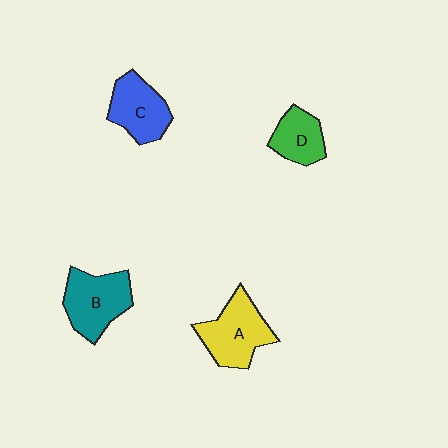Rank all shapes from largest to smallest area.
From largest to smallest: A (yellow), B (teal), C (blue), D (green).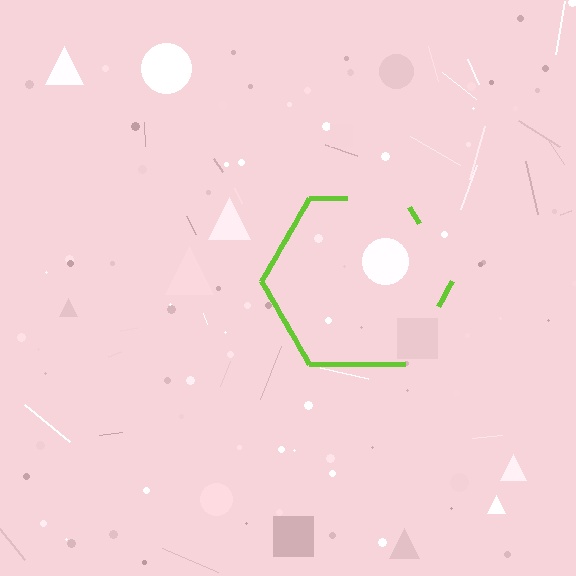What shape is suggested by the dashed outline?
The dashed outline suggests a hexagon.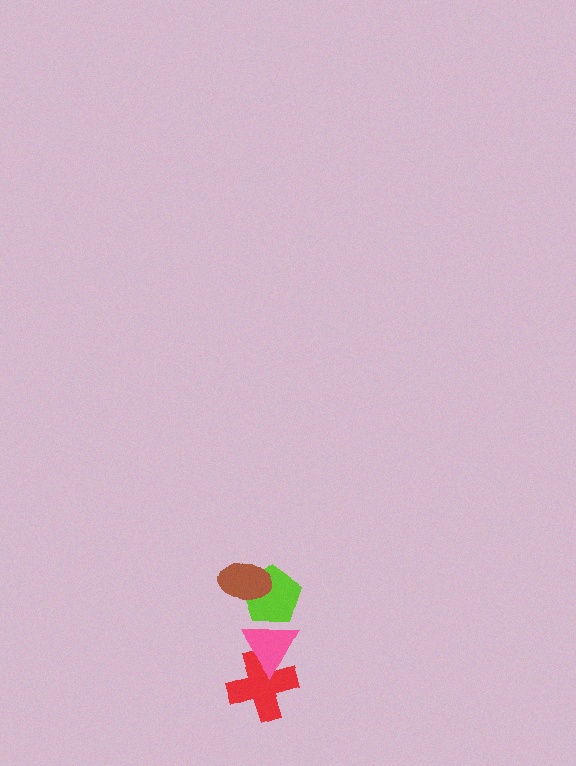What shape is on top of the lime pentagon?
The brown ellipse is on top of the lime pentagon.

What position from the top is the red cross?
The red cross is 4th from the top.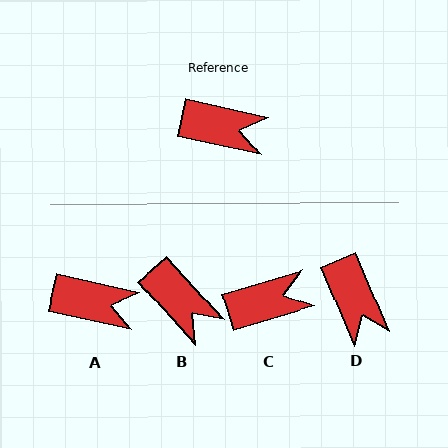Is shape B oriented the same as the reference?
No, it is off by about 36 degrees.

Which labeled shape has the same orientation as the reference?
A.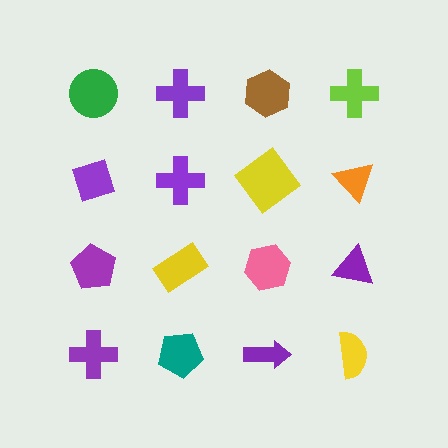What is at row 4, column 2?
A teal pentagon.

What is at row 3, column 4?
A purple triangle.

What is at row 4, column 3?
A purple arrow.